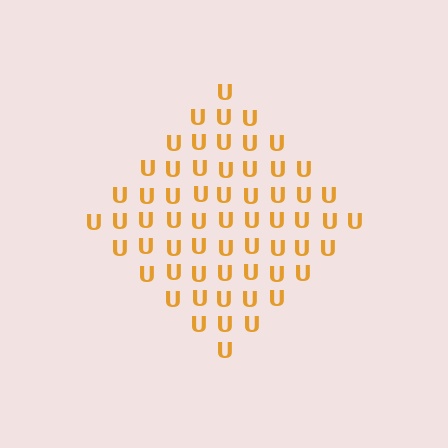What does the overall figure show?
The overall figure shows a diamond.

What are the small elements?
The small elements are letter U's.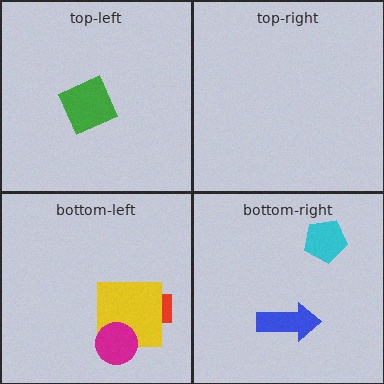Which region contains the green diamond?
The top-left region.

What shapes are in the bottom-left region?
The red rectangle, the yellow square, the magenta circle.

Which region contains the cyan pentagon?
The bottom-right region.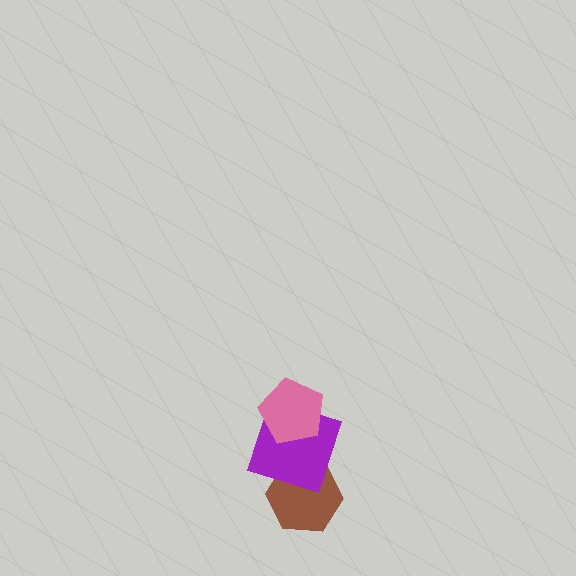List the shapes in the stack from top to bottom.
From top to bottom: the pink pentagon, the purple square, the brown hexagon.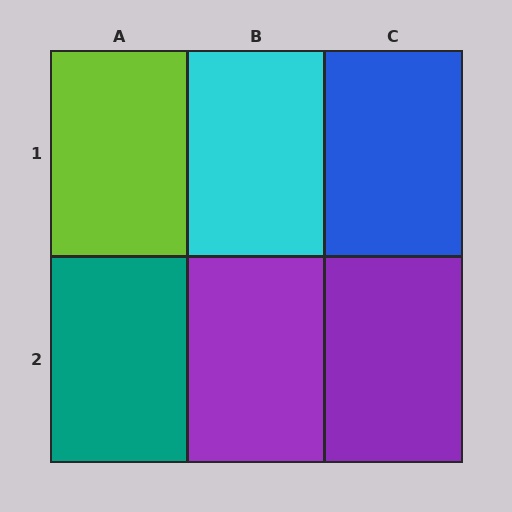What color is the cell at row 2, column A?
Teal.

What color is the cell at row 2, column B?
Purple.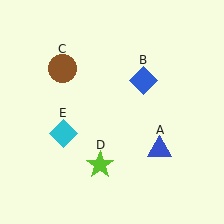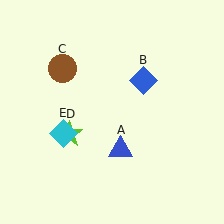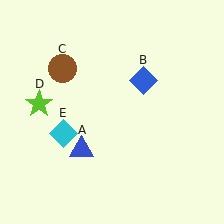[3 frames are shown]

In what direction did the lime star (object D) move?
The lime star (object D) moved up and to the left.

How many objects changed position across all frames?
2 objects changed position: blue triangle (object A), lime star (object D).